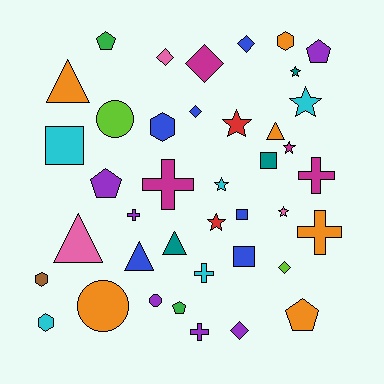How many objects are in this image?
There are 40 objects.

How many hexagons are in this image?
There are 4 hexagons.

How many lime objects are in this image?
There are 2 lime objects.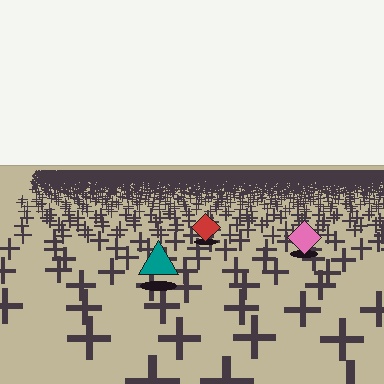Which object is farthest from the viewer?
The red diamond is farthest from the viewer. It appears smaller and the ground texture around it is denser.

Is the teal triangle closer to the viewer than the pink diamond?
Yes. The teal triangle is closer — you can tell from the texture gradient: the ground texture is coarser near it.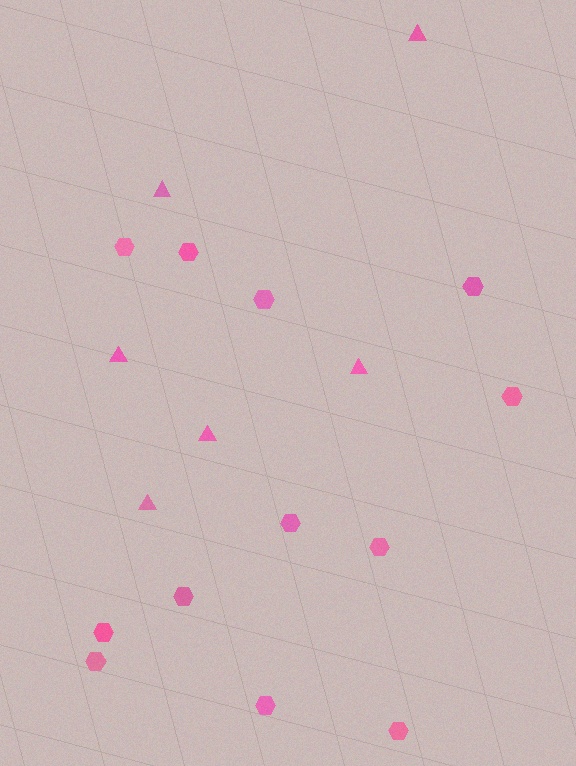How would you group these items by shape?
There are 2 groups: one group of hexagons (12) and one group of triangles (6).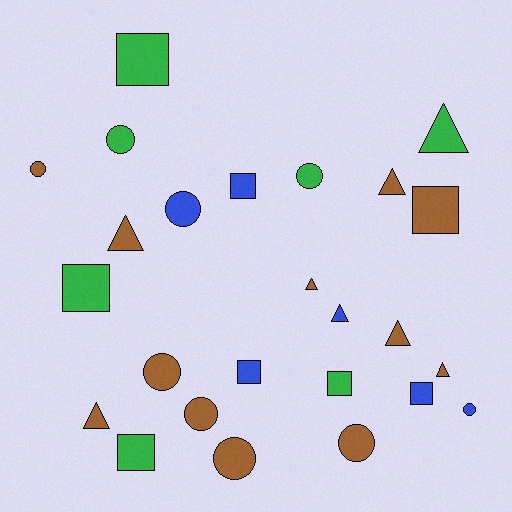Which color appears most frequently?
Brown, with 12 objects.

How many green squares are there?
There are 4 green squares.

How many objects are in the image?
There are 25 objects.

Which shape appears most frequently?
Circle, with 9 objects.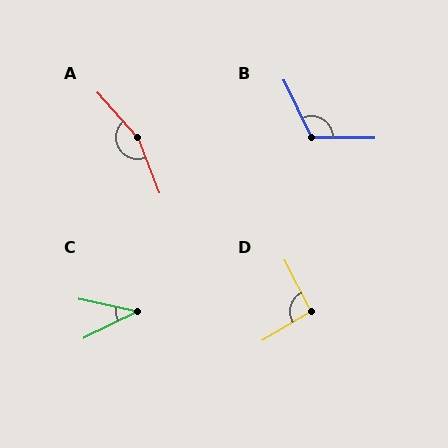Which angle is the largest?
A, at approximately 160 degrees.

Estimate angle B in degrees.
Approximately 116 degrees.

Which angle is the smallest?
C, at approximately 38 degrees.